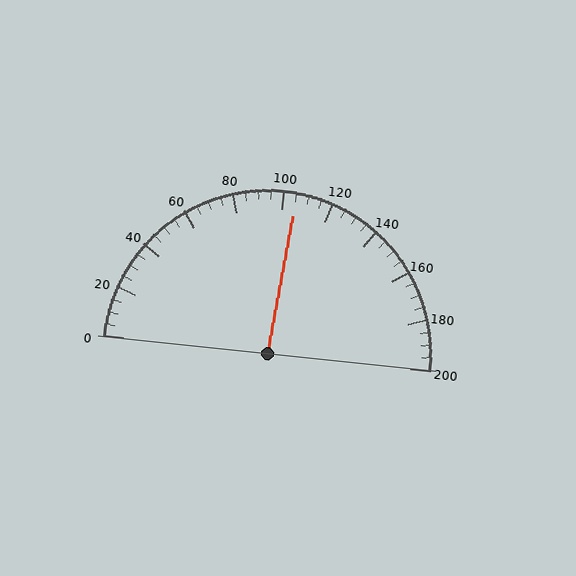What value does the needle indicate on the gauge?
The needle indicates approximately 105.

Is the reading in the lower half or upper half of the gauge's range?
The reading is in the upper half of the range (0 to 200).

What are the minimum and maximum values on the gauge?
The gauge ranges from 0 to 200.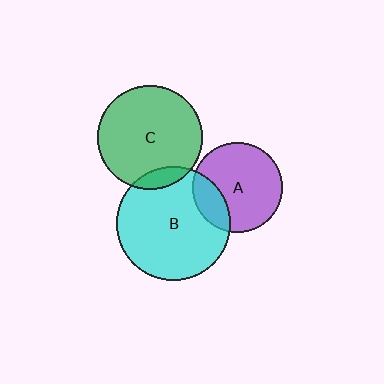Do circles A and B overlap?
Yes.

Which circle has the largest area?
Circle B (cyan).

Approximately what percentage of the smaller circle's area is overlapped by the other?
Approximately 20%.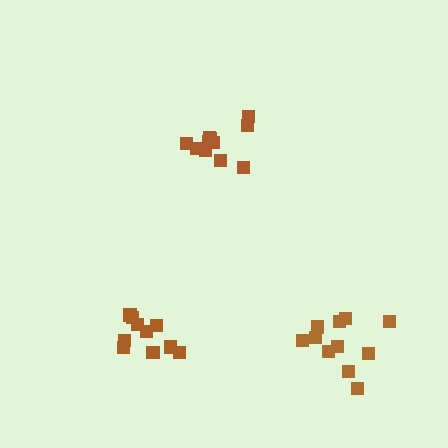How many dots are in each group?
Group 1: 11 dots, Group 2: 10 dots, Group 3: 11 dots (32 total).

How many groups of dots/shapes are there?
There are 3 groups.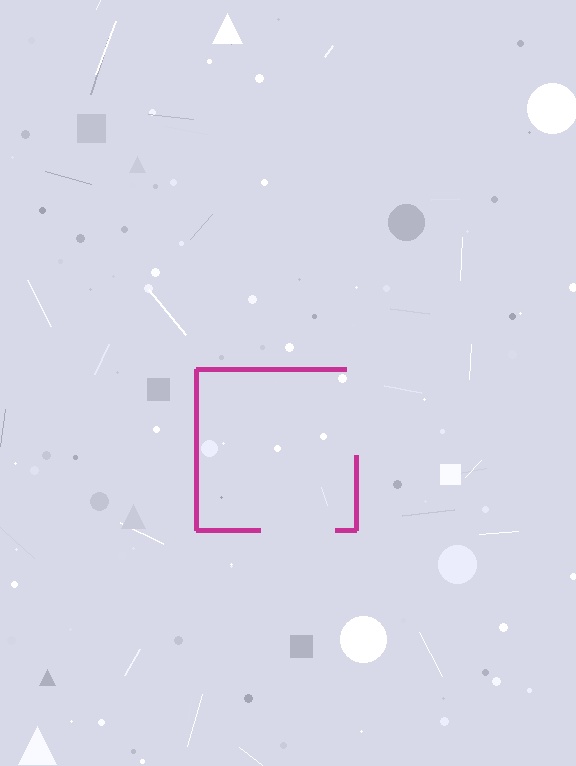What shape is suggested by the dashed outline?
The dashed outline suggests a square.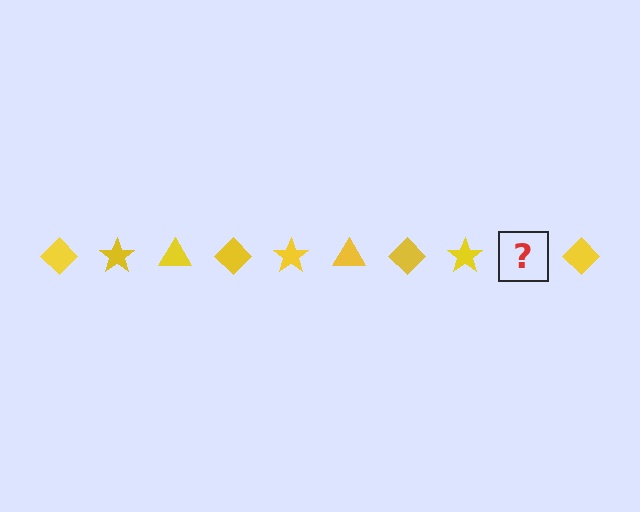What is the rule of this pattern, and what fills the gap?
The rule is that the pattern cycles through diamond, star, triangle shapes in yellow. The gap should be filled with a yellow triangle.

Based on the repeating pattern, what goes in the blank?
The blank should be a yellow triangle.